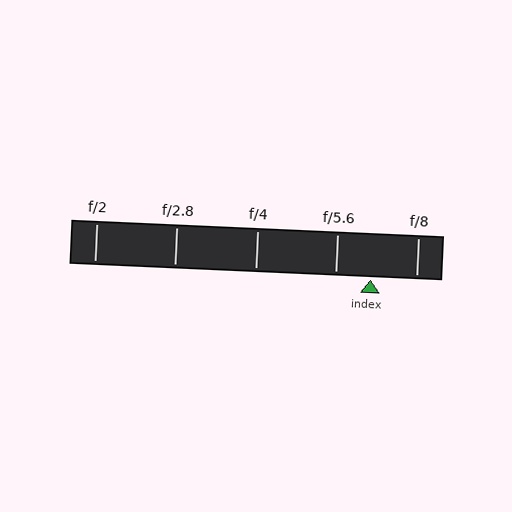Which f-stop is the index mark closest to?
The index mark is closest to f/5.6.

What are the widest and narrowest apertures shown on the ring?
The widest aperture shown is f/2 and the narrowest is f/8.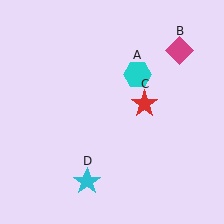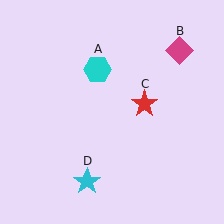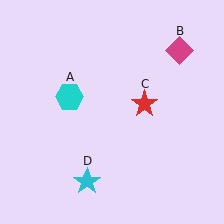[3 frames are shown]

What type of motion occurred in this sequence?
The cyan hexagon (object A) rotated counterclockwise around the center of the scene.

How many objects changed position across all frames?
1 object changed position: cyan hexagon (object A).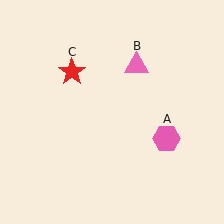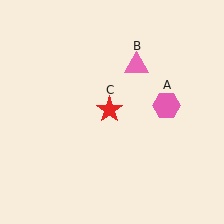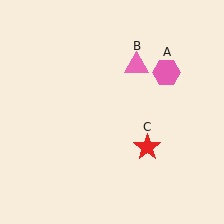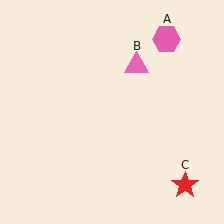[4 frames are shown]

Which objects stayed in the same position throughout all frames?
Pink triangle (object B) remained stationary.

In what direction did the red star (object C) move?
The red star (object C) moved down and to the right.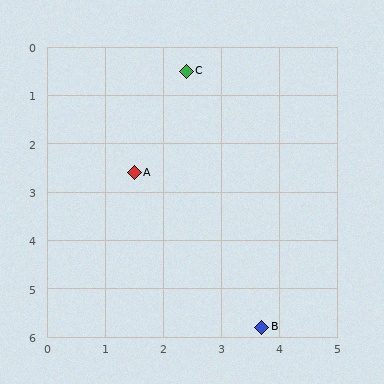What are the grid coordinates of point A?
Point A is at approximately (1.5, 2.6).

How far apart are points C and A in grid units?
Points C and A are about 2.3 grid units apart.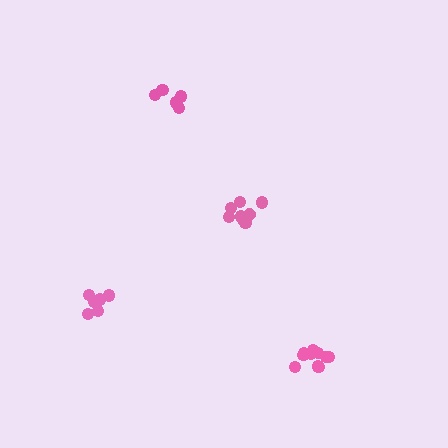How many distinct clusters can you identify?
There are 4 distinct clusters.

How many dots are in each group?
Group 1: 8 dots, Group 2: 5 dots, Group 3: 10 dots, Group 4: 6 dots (29 total).